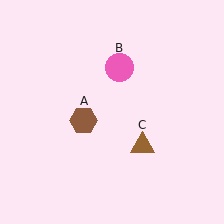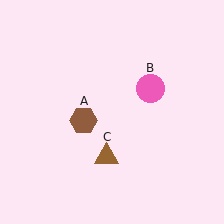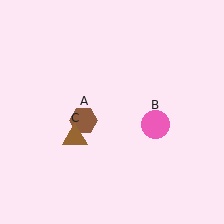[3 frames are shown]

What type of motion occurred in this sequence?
The pink circle (object B), brown triangle (object C) rotated clockwise around the center of the scene.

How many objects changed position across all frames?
2 objects changed position: pink circle (object B), brown triangle (object C).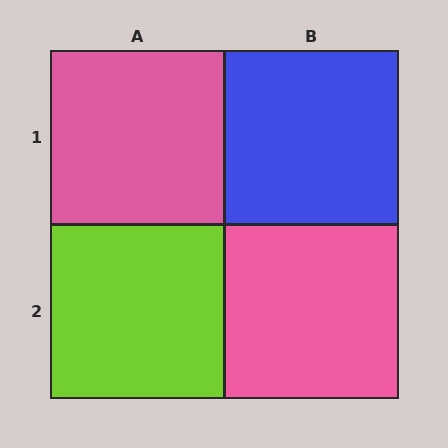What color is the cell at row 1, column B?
Blue.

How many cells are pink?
2 cells are pink.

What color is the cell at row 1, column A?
Pink.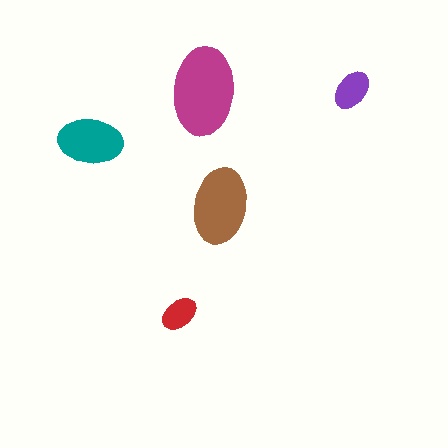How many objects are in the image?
There are 5 objects in the image.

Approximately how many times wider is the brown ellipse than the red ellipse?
About 2 times wider.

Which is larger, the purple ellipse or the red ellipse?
The purple one.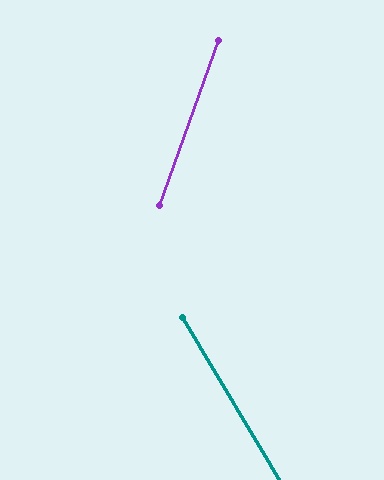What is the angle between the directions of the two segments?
Approximately 51 degrees.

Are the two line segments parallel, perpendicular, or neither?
Neither parallel nor perpendicular — they differ by about 51°.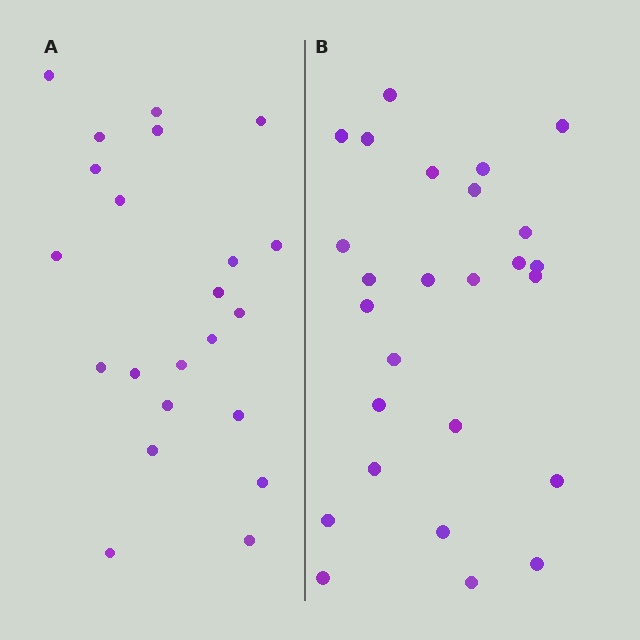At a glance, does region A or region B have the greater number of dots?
Region B (the right region) has more dots.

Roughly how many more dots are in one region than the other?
Region B has about 4 more dots than region A.